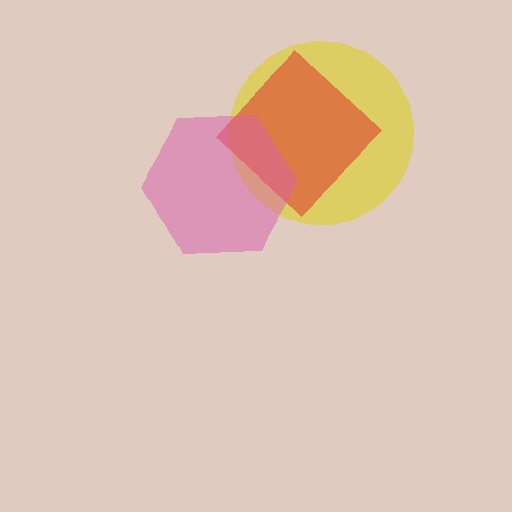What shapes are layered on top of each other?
The layered shapes are: a yellow circle, a red diamond, a pink hexagon.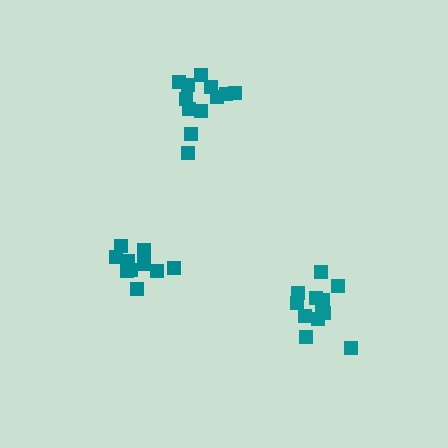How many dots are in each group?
Group 1: 10 dots, Group 2: 12 dots, Group 3: 12 dots (34 total).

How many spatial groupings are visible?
There are 3 spatial groupings.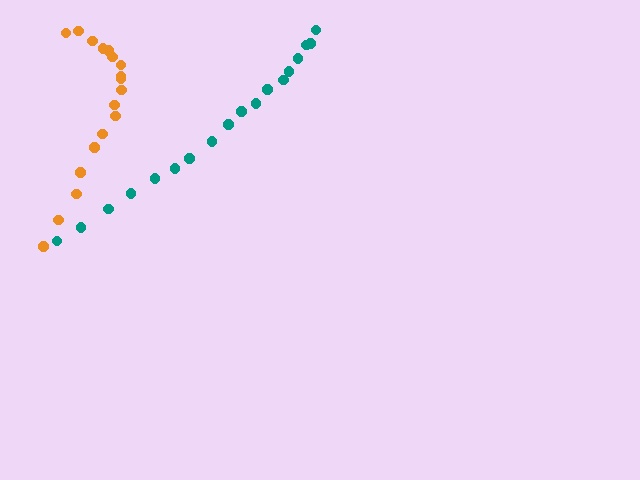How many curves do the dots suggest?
There are 2 distinct paths.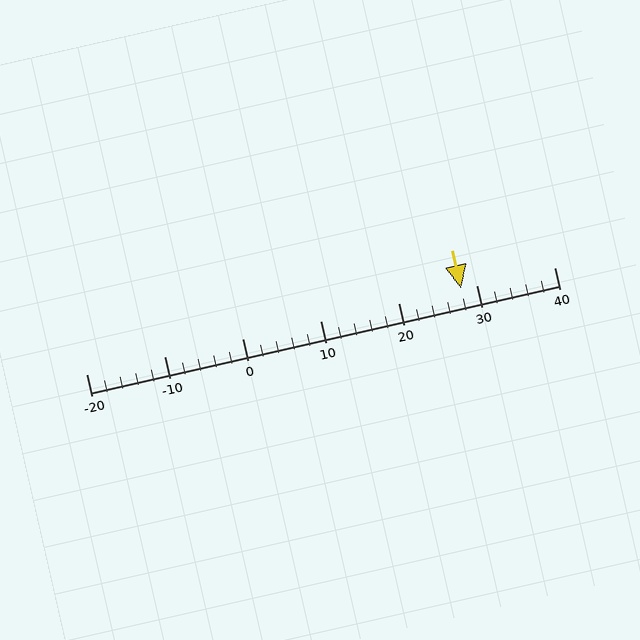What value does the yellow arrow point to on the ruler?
The yellow arrow points to approximately 28.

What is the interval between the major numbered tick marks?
The major tick marks are spaced 10 units apart.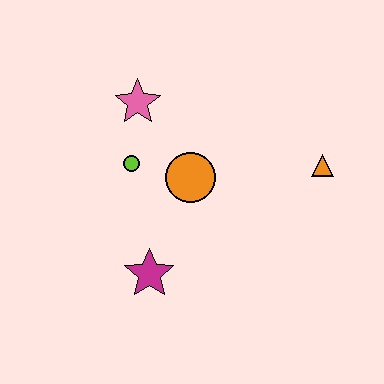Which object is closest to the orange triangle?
The orange circle is closest to the orange triangle.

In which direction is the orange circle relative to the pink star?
The orange circle is below the pink star.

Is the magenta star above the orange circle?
No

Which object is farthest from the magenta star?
The orange triangle is farthest from the magenta star.